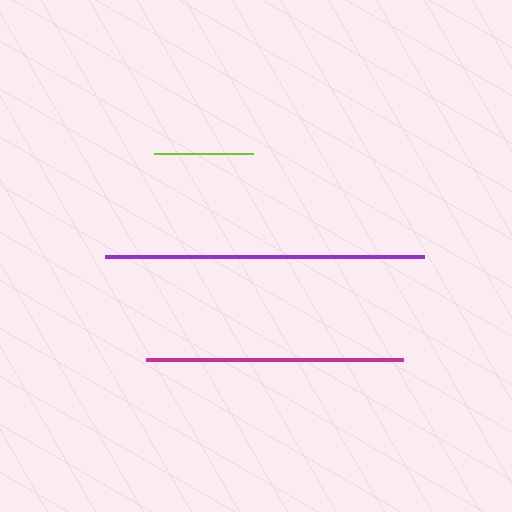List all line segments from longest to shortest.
From longest to shortest: purple, magenta, lime.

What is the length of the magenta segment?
The magenta segment is approximately 257 pixels long.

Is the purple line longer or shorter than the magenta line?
The purple line is longer than the magenta line.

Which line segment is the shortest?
The lime line is the shortest at approximately 99 pixels.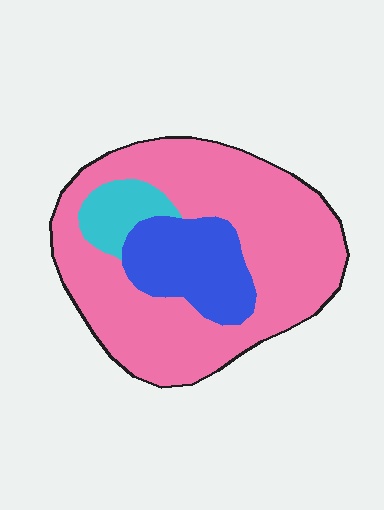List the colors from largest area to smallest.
From largest to smallest: pink, blue, cyan.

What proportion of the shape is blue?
Blue takes up between a sixth and a third of the shape.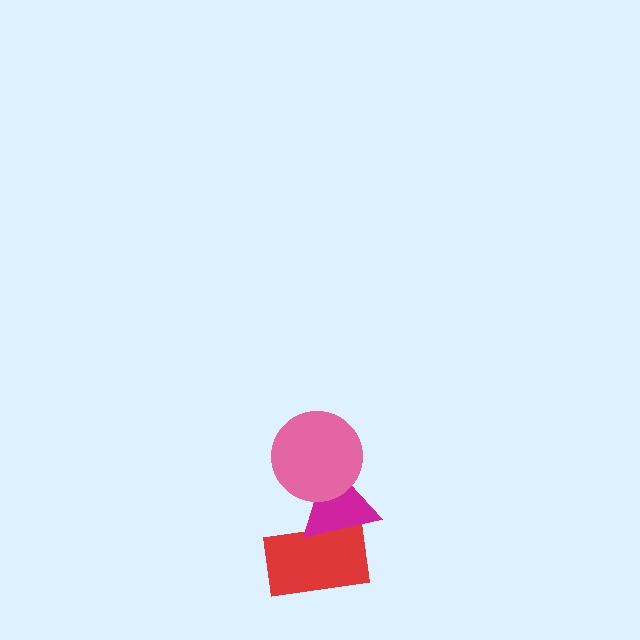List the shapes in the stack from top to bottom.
From top to bottom: the pink circle, the magenta triangle, the red rectangle.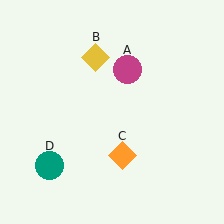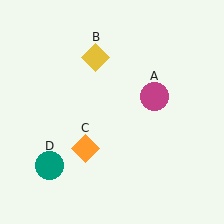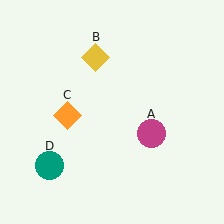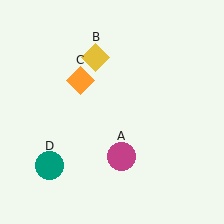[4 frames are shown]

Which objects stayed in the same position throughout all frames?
Yellow diamond (object B) and teal circle (object D) remained stationary.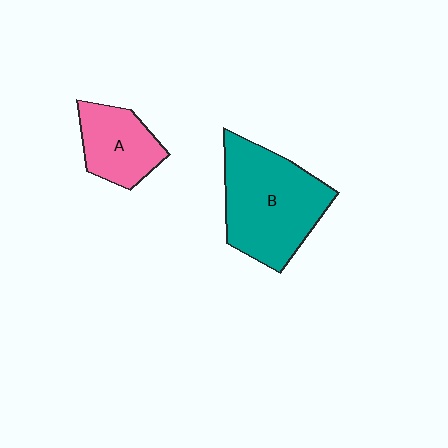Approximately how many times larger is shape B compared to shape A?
Approximately 1.9 times.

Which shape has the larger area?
Shape B (teal).